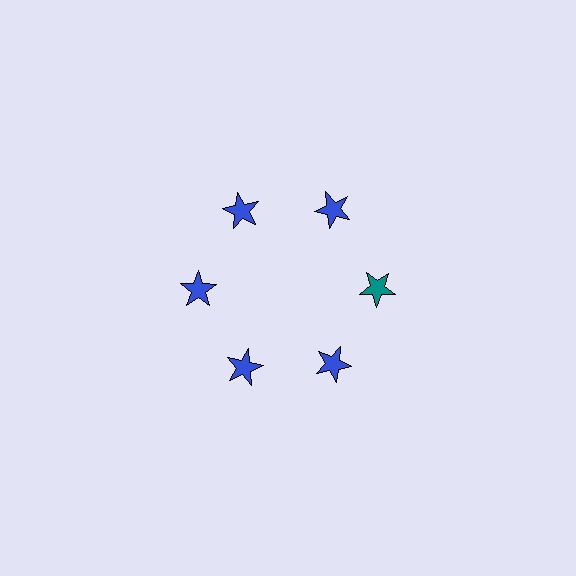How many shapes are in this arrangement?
There are 6 shapes arranged in a ring pattern.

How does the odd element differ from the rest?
It has a different color: teal instead of blue.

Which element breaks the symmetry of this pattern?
The teal star at roughly the 3 o'clock position breaks the symmetry. All other shapes are blue stars.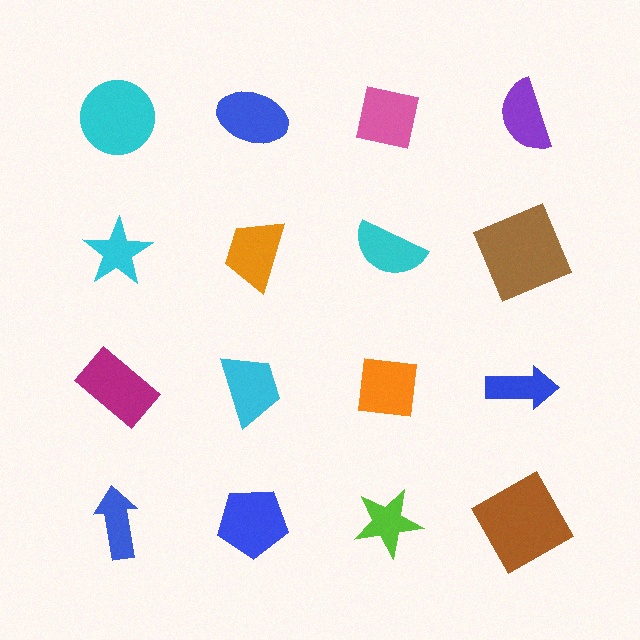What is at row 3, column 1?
A magenta rectangle.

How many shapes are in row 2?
4 shapes.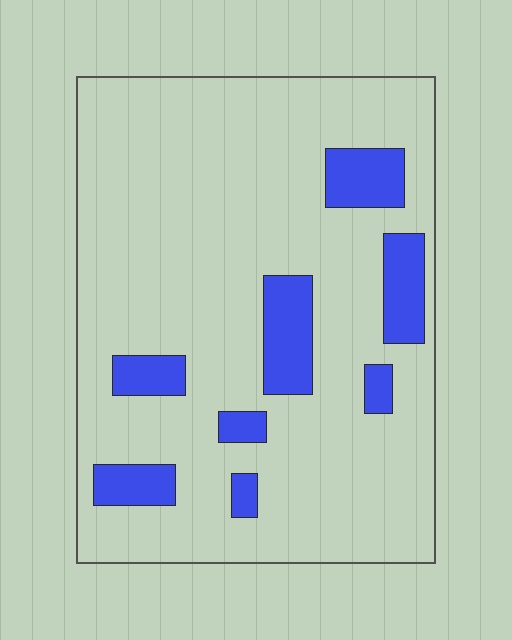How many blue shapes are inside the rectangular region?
8.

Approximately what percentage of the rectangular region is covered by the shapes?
Approximately 15%.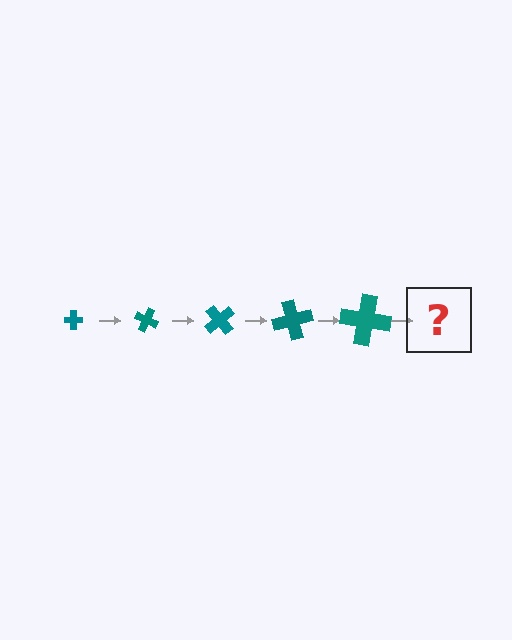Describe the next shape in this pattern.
It should be a cross, larger than the previous one and rotated 125 degrees from the start.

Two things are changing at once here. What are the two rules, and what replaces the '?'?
The two rules are that the cross grows larger each step and it rotates 25 degrees each step. The '?' should be a cross, larger than the previous one and rotated 125 degrees from the start.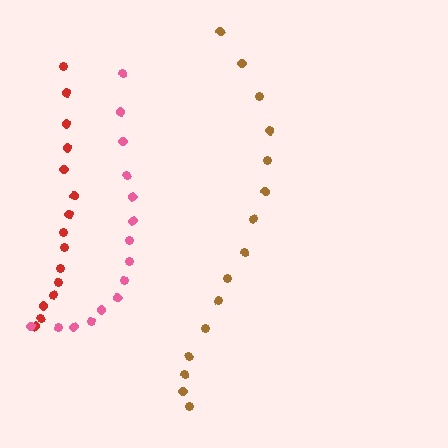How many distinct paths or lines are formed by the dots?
There are 3 distinct paths.